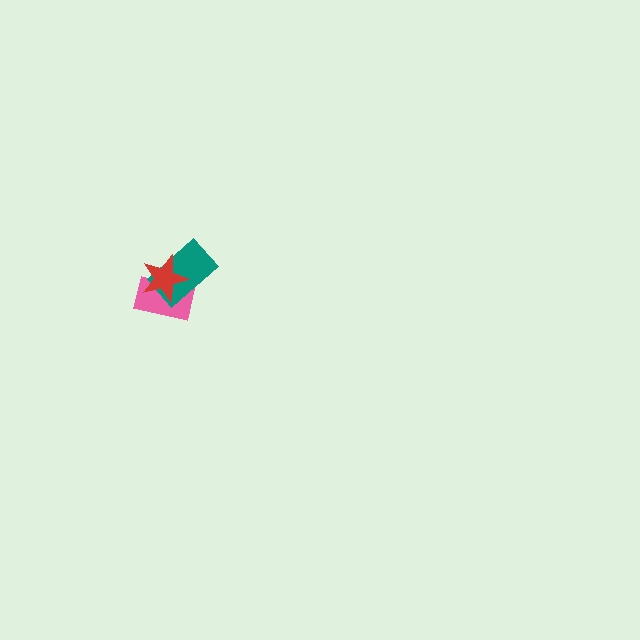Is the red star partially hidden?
No, no other shape covers it.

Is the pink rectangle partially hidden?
Yes, it is partially covered by another shape.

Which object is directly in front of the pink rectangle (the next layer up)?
The teal rectangle is directly in front of the pink rectangle.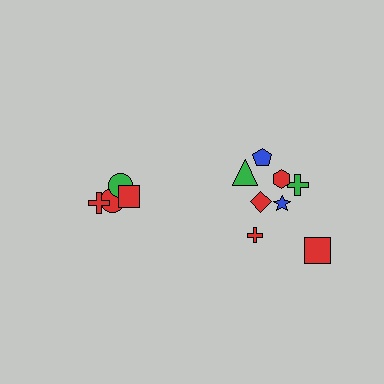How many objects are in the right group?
There are 8 objects.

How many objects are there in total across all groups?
There are 12 objects.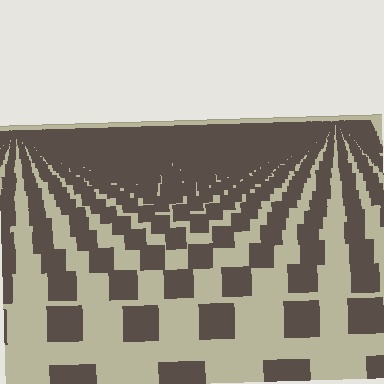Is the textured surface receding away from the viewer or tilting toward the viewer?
The surface is receding away from the viewer. Texture elements get smaller and denser toward the top.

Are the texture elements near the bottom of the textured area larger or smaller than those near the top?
Larger. Near the bottom, elements are closer to the viewer and appear at a bigger on-screen size.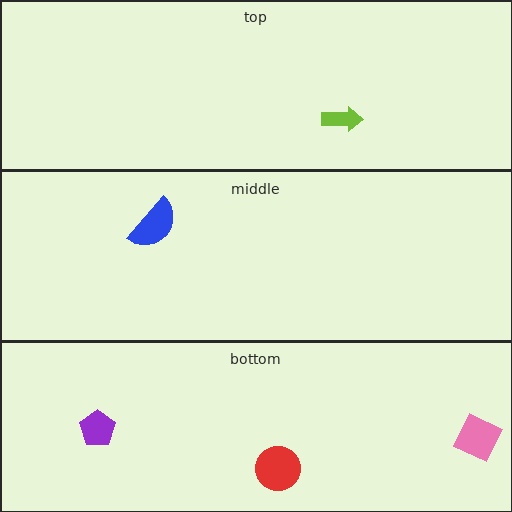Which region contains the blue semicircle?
The middle region.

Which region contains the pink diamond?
The bottom region.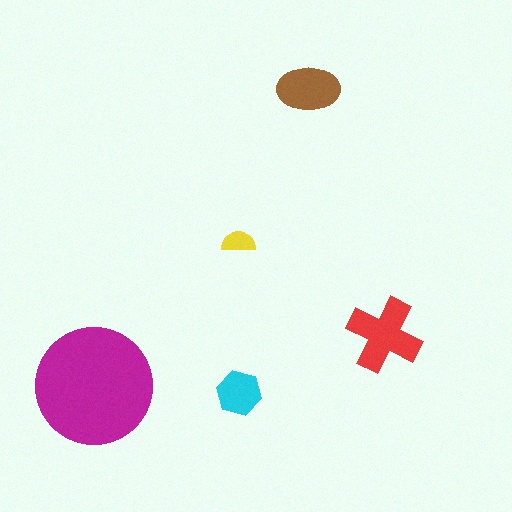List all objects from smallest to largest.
The yellow semicircle, the cyan hexagon, the brown ellipse, the red cross, the magenta circle.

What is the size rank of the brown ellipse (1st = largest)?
3rd.